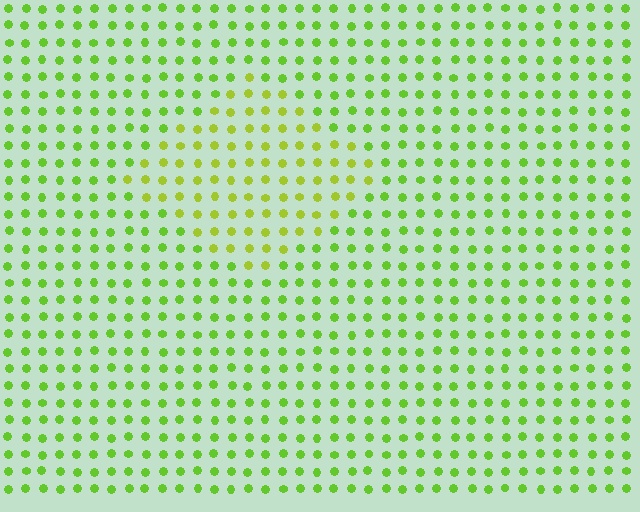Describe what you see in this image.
The image is filled with small lime elements in a uniform arrangement. A diamond-shaped region is visible where the elements are tinted to a slightly different hue, forming a subtle color boundary.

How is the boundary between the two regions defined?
The boundary is defined purely by a slight shift in hue (about 23 degrees). Spacing, size, and orientation are identical on both sides.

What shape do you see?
I see a diamond.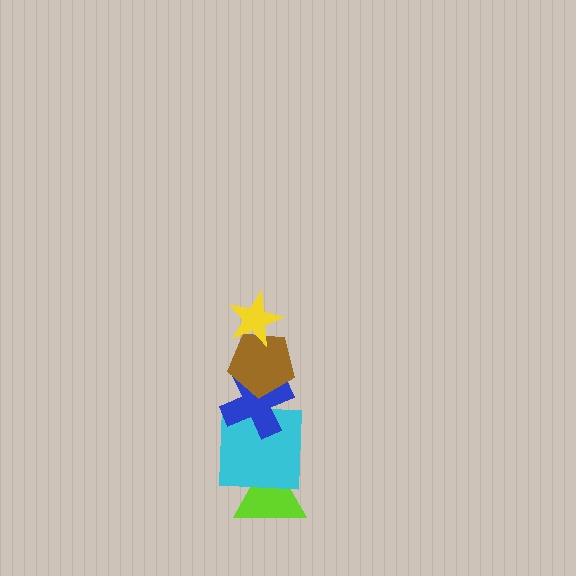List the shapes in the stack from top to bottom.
From top to bottom: the yellow star, the brown pentagon, the blue cross, the cyan square, the lime triangle.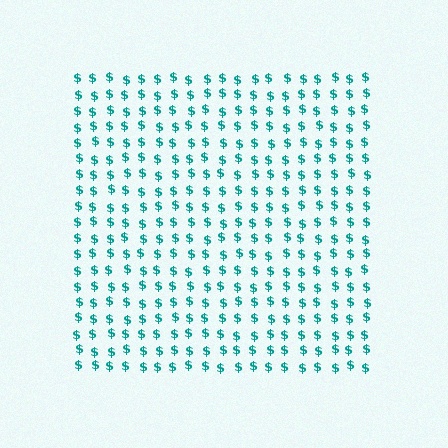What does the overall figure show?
The overall figure shows a square.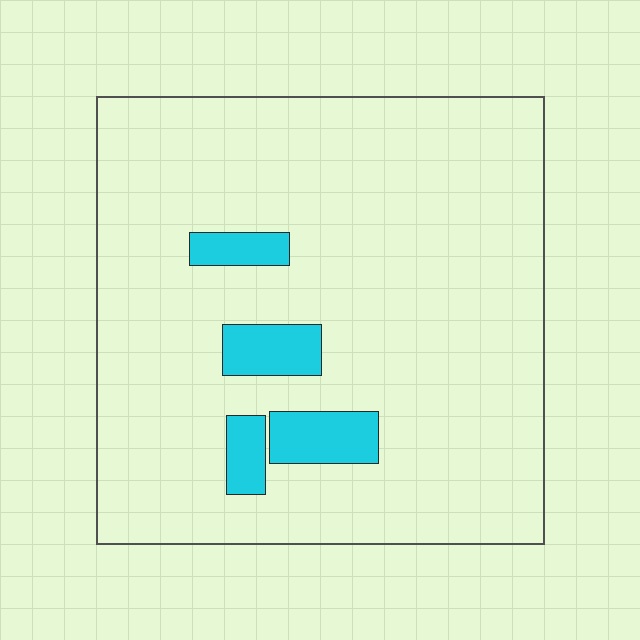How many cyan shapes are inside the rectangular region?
4.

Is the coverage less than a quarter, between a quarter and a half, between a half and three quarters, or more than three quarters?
Less than a quarter.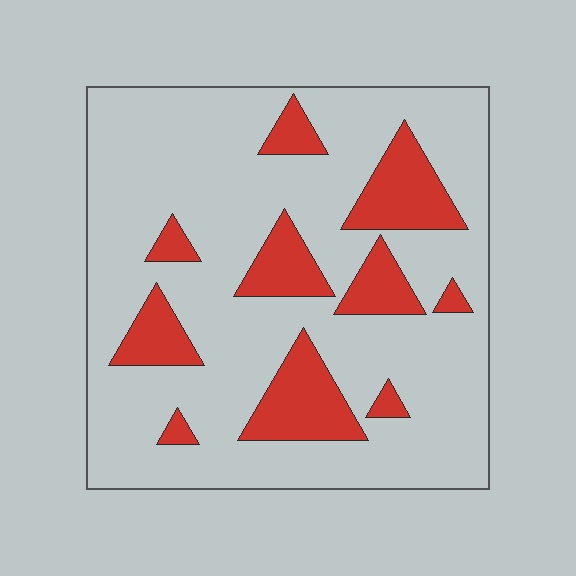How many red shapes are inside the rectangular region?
10.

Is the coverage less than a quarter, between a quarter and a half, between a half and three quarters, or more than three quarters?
Less than a quarter.